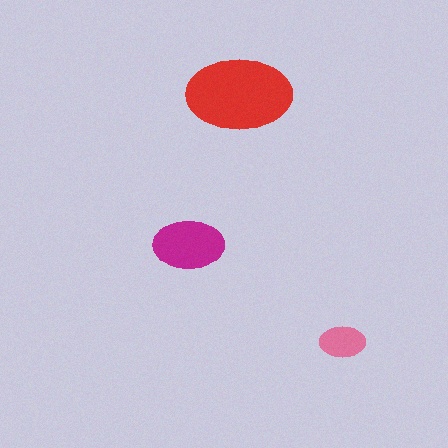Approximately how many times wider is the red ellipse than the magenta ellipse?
About 1.5 times wider.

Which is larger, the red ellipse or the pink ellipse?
The red one.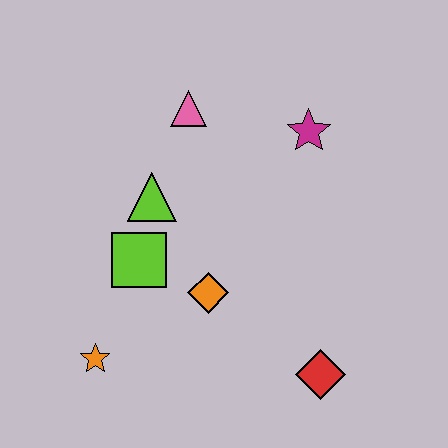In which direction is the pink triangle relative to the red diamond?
The pink triangle is above the red diamond.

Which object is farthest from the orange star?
The magenta star is farthest from the orange star.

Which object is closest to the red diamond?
The orange diamond is closest to the red diamond.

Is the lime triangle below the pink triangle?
Yes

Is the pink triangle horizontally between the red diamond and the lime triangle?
Yes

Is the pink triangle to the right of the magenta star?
No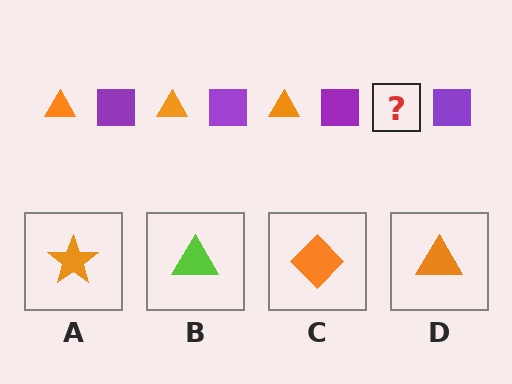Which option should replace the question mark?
Option D.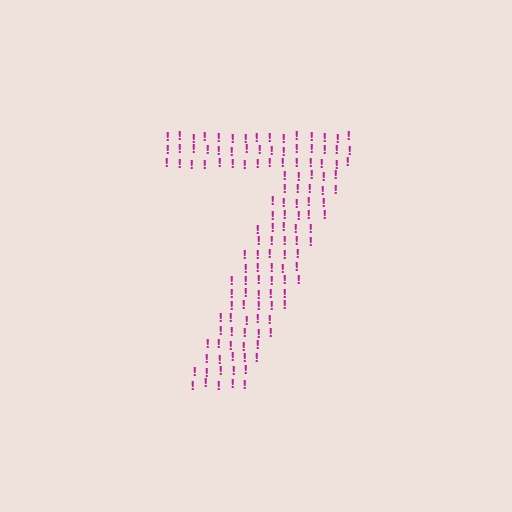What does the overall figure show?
The overall figure shows the digit 7.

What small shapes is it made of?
It is made of small exclamation marks.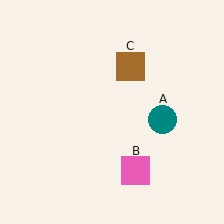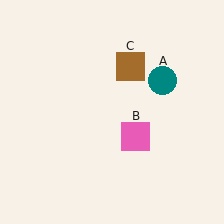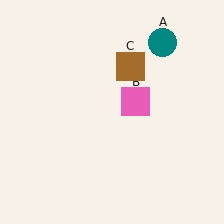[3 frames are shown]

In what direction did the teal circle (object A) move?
The teal circle (object A) moved up.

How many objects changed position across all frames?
2 objects changed position: teal circle (object A), pink square (object B).